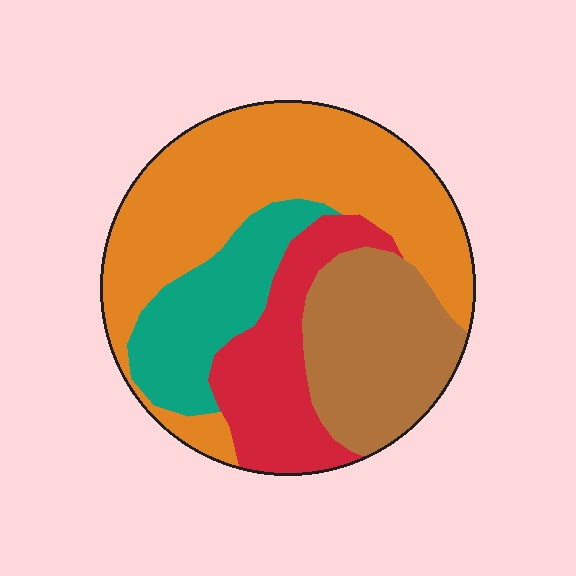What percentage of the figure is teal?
Teal takes up less than a sixth of the figure.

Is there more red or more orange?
Orange.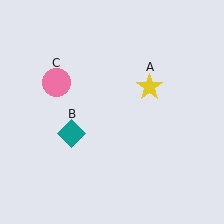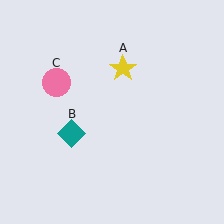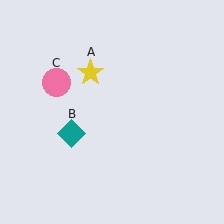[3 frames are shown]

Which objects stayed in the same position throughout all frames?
Teal diamond (object B) and pink circle (object C) remained stationary.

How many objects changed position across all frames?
1 object changed position: yellow star (object A).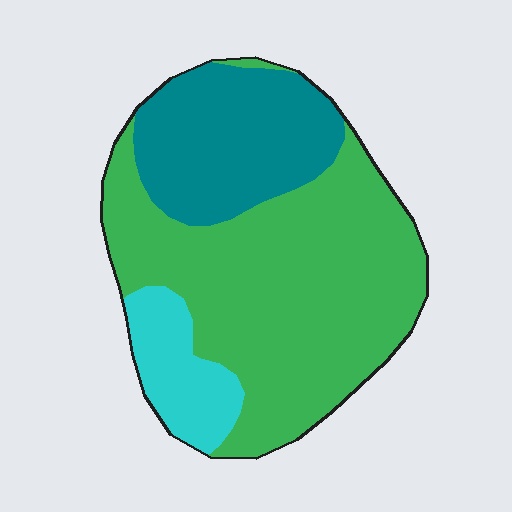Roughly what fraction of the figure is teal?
Teal covers about 25% of the figure.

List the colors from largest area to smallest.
From largest to smallest: green, teal, cyan.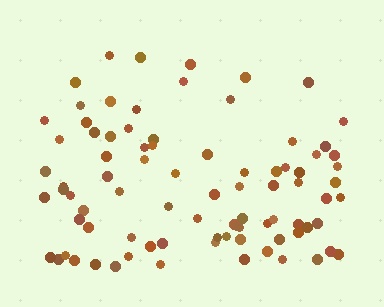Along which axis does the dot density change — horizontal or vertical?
Vertical.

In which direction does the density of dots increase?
From top to bottom, with the bottom side densest.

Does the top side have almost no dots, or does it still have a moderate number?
Still a moderate number, just noticeably fewer than the bottom.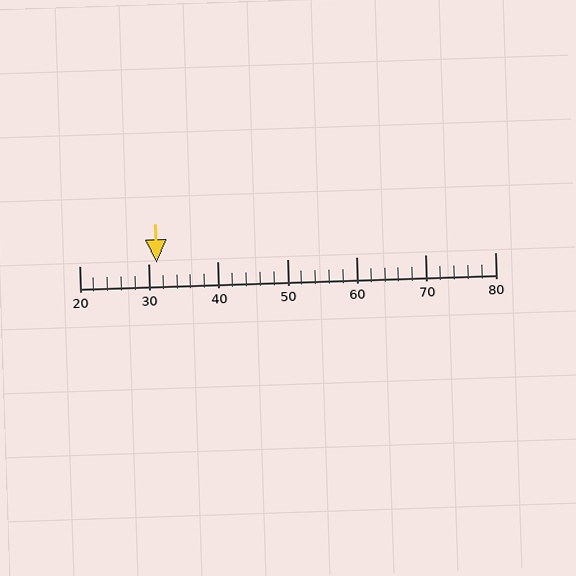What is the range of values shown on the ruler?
The ruler shows values from 20 to 80.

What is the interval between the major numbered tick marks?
The major tick marks are spaced 10 units apart.